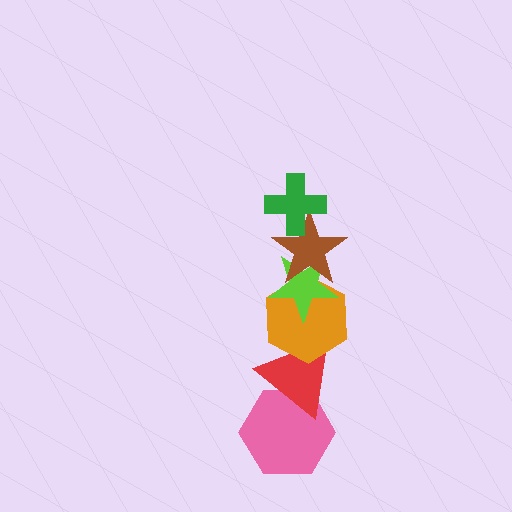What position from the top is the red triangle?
The red triangle is 5th from the top.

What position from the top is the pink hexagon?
The pink hexagon is 6th from the top.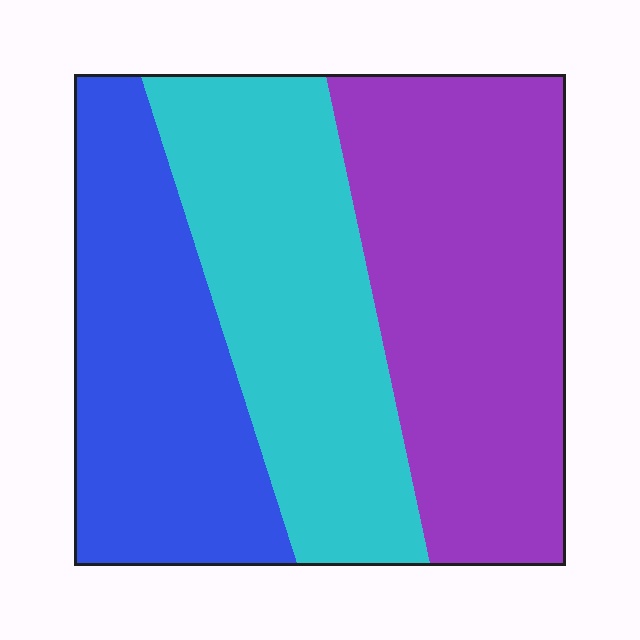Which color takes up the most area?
Purple, at roughly 40%.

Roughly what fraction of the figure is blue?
Blue takes up about one third (1/3) of the figure.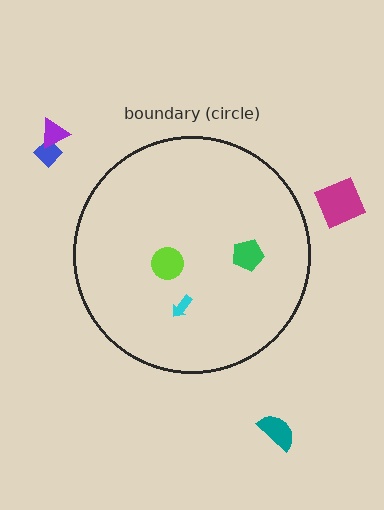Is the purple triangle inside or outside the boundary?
Outside.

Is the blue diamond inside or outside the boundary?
Outside.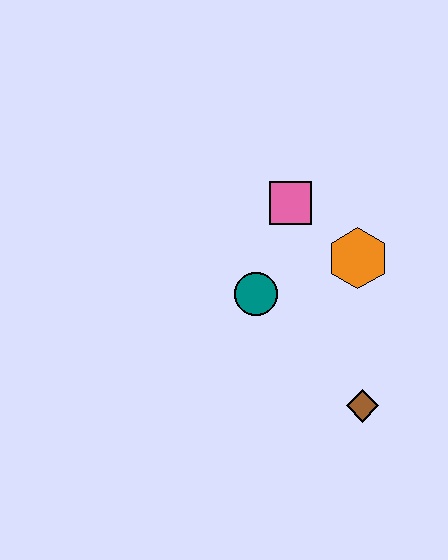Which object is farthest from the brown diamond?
The pink square is farthest from the brown diamond.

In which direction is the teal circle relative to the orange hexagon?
The teal circle is to the left of the orange hexagon.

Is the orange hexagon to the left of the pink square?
No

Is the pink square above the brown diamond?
Yes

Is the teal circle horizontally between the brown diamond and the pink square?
No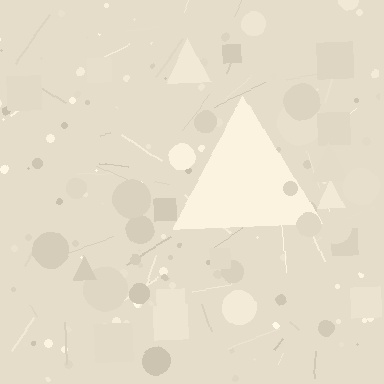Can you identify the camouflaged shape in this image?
The camouflaged shape is a triangle.